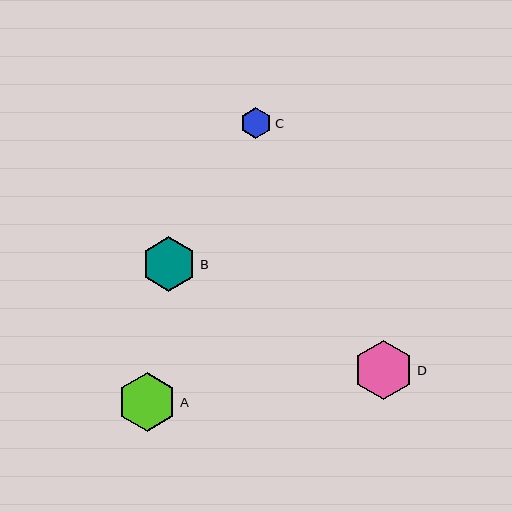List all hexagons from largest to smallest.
From largest to smallest: D, A, B, C.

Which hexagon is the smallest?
Hexagon C is the smallest with a size of approximately 31 pixels.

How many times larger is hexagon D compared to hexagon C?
Hexagon D is approximately 1.9 times the size of hexagon C.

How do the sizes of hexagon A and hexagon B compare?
Hexagon A and hexagon B are approximately the same size.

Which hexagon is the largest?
Hexagon D is the largest with a size of approximately 60 pixels.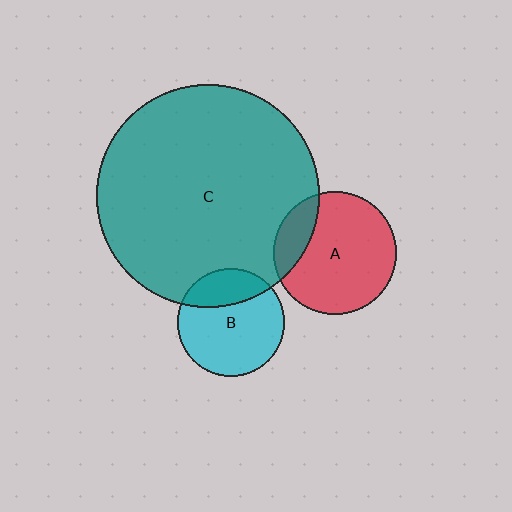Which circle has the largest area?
Circle C (teal).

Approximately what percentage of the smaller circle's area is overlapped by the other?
Approximately 20%.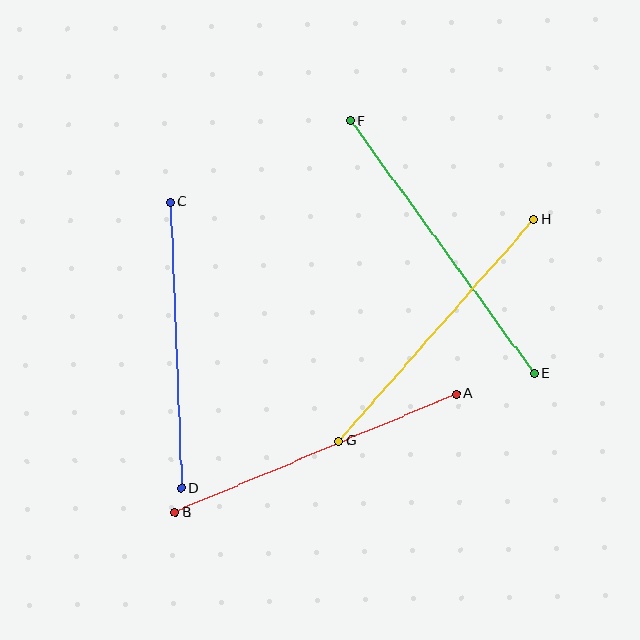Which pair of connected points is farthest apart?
Points E and F are farthest apart.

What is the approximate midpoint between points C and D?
The midpoint is at approximately (176, 345) pixels.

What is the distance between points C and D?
The distance is approximately 287 pixels.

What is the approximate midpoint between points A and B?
The midpoint is at approximately (316, 453) pixels.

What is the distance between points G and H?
The distance is approximately 295 pixels.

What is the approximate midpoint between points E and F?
The midpoint is at approximately (442, 247) pixels.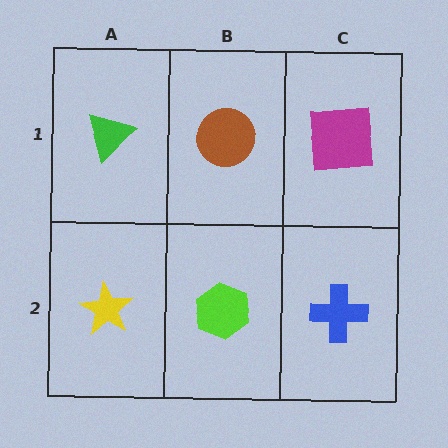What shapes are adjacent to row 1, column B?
A lime hexagon (row 2, column B), a green triangle (row 1, column A), a magenta square (row 1, column C).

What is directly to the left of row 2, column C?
A lime hexagon.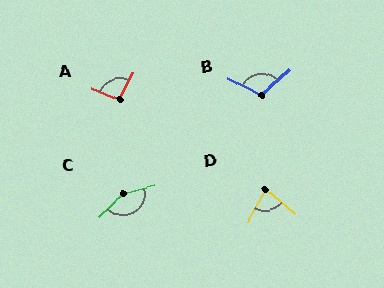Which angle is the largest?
C, at approximately 148 degrees.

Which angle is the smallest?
D, at approximately 78 degrees.